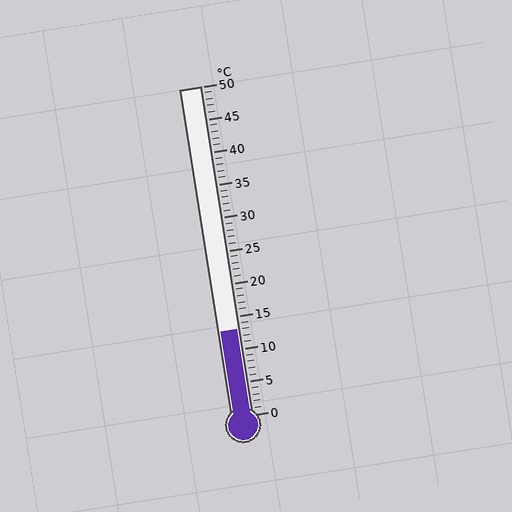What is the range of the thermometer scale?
The thermometer scale ranges from 0°C to 50°C.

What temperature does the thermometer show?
The thermometer shows approximately 13°C.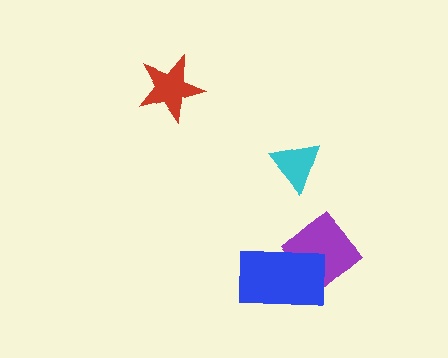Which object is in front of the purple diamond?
The blue rectangle is in front of the purple diamond.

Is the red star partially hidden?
No, no other shape covers it.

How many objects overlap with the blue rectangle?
1 object overlaps with the blue rectangle.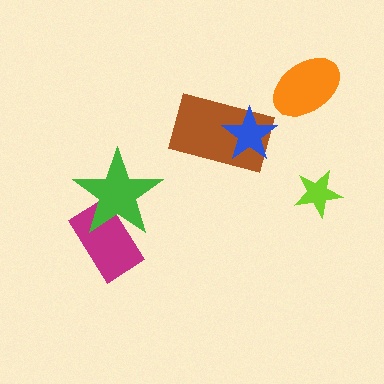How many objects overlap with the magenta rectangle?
1 object overlaps with the magenta rectangle.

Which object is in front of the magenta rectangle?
The green star is in front of the magenta rectangle.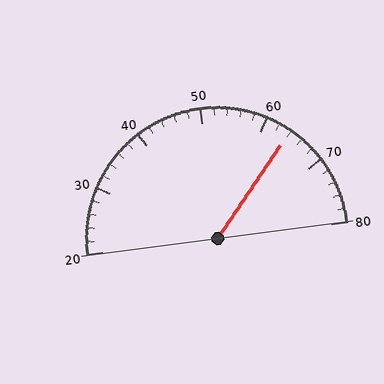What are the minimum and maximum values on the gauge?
The gauge ranges from 20 to 80.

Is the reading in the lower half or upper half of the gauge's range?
The reading is in the upper half of the range (20 to 80).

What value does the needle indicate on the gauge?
The needle indicates approximately 64.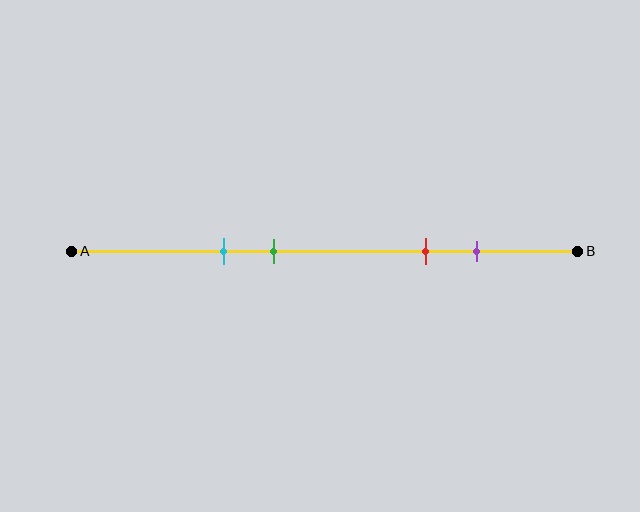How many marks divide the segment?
There are 4 marks dividing the segment.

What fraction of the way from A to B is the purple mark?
The purple mark is approximately 80% (0.8) of the way from A to B.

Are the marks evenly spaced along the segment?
No, the marks are not evenly spaced.